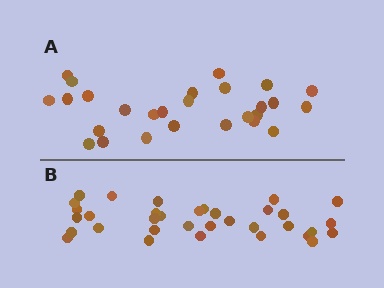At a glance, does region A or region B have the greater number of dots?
Region B (the bottom region) has more dots.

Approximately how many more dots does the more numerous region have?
Region B has roughly 8 or so more dots than region A.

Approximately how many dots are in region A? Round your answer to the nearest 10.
About 30 dots. (The exact count is 27, which rounds to 30.)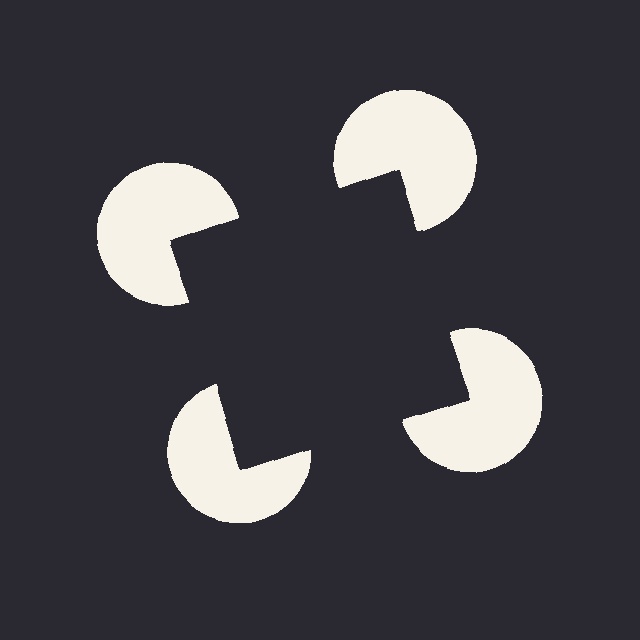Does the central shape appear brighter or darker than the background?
It typically appears slightly darker than the background, even though no actual brightness change is drawn.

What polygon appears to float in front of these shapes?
An illusory square — its edges are inferred from the aligned wedge cuts in the pac-man discs, not physically drawn.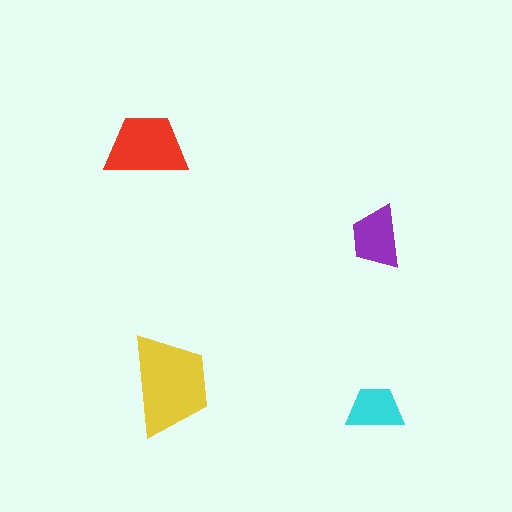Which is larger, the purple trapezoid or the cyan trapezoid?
The purple one.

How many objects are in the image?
There are 4 objects in the image.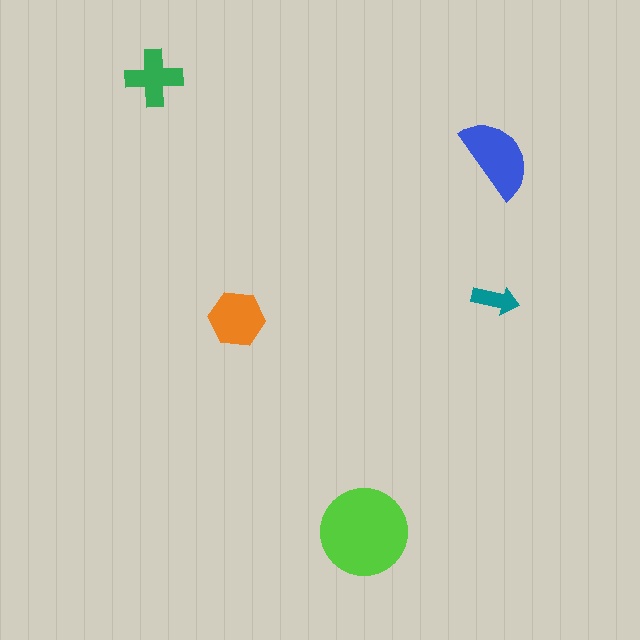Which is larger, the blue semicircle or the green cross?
The blue semicircle.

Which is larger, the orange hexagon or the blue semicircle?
The blue semicircle.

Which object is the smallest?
The teal arrow.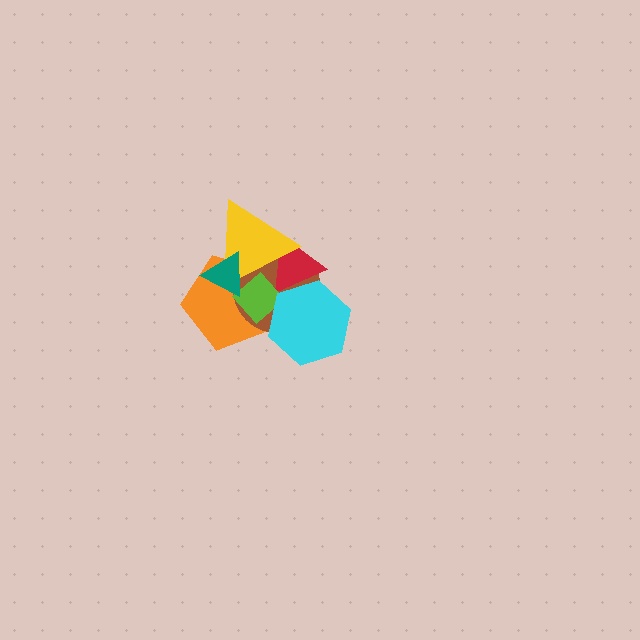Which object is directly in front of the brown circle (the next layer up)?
The red triangle is directly in front of the brown circle.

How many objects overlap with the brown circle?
6 objects overlap with the brown circle.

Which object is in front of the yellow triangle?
The teal triangle is in front of the yellow triangle.